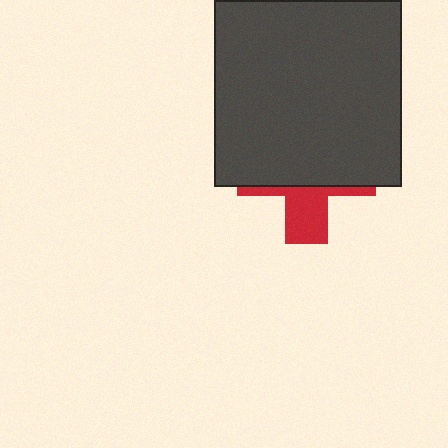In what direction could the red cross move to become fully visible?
The red cross could move down. That would shift it out from behind the dark gray square entirely.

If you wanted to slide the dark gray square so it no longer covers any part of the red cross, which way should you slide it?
Slide it up — that is the most direct way to separate the two shapes.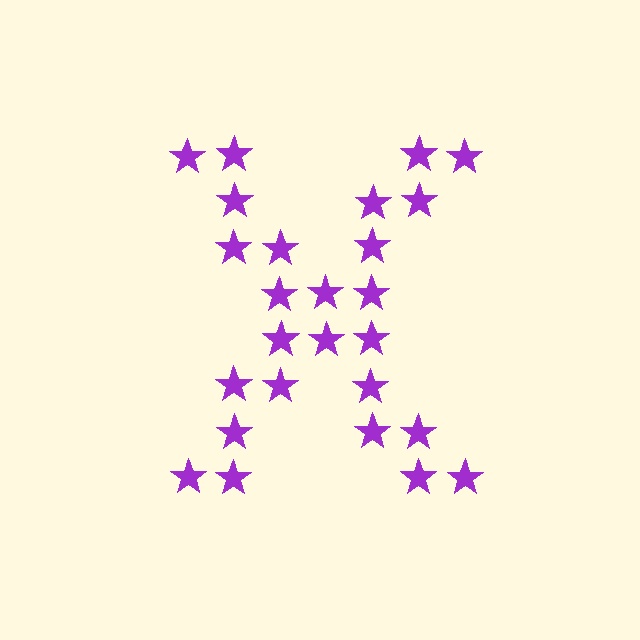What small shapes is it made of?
It is made of small stars.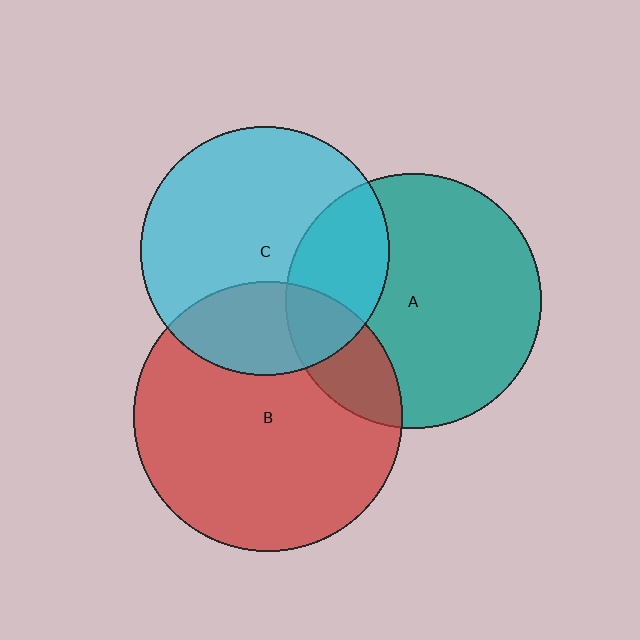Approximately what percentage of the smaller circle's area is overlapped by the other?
Approximately 25%.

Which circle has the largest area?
Circle B (red).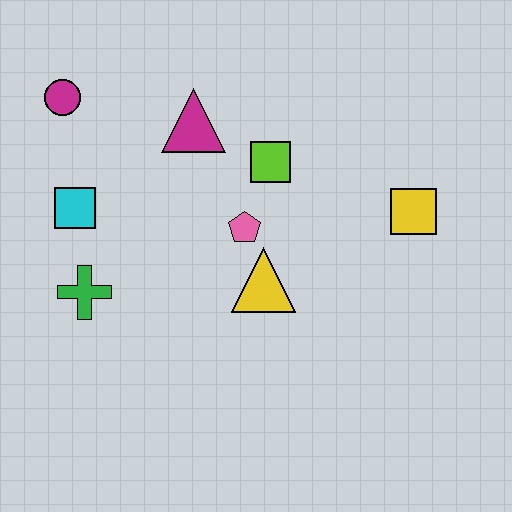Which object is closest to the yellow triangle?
The pink pentagon is closest to the yellow triangle.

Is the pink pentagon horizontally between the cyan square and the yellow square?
Yes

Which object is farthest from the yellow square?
The magenta circle is farthest from the yellow square.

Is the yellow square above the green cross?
Yes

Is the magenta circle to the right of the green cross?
No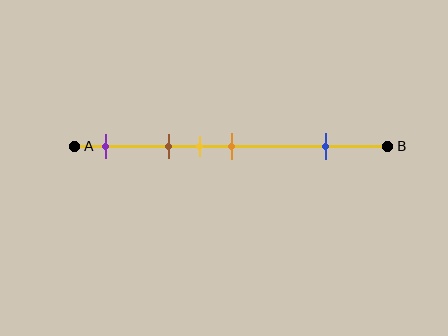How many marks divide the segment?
There are 5 marks dividing the segment.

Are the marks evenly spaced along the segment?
No, the marks are not evenly spaced.